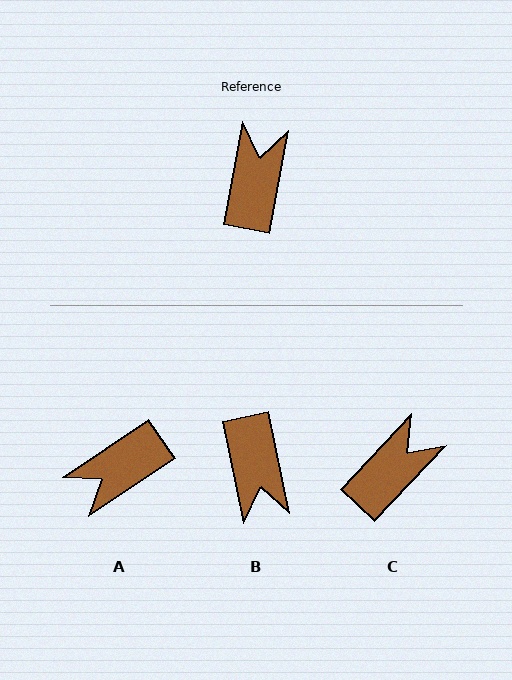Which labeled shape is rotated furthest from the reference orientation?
B, about 157 degrees away.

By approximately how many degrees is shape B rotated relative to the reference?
Approximately 157 degrees clockwise.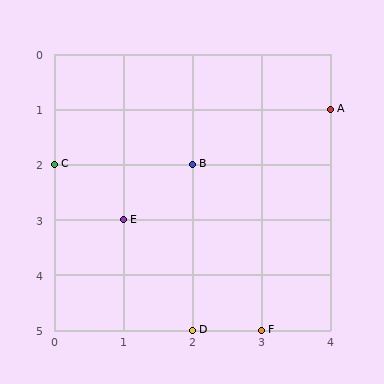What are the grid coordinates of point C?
Point C is at grid coordinates (0, 2).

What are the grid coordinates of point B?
Point B is at grid coordinates (2, 2).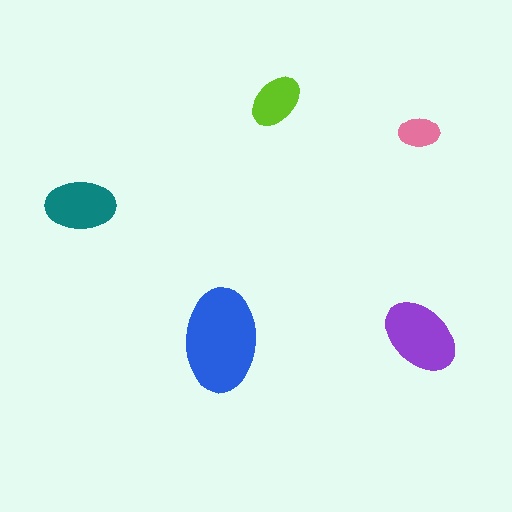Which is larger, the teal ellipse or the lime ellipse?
The teal one.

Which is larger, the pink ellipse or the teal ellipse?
The teal one.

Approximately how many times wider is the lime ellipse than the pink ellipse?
About 1.5 times wider.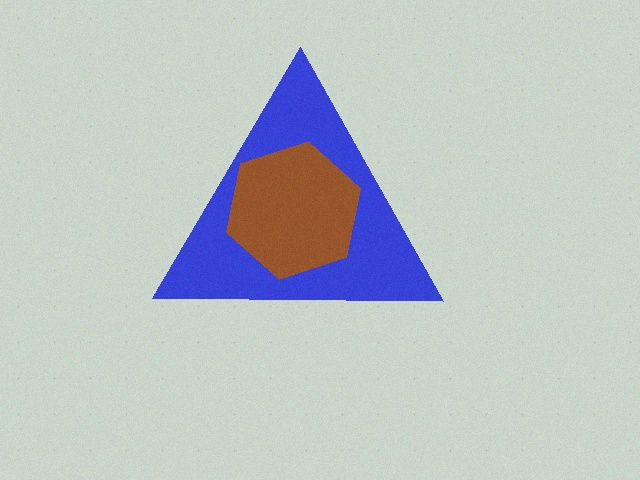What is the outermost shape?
The blue triangle.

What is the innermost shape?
The brown hexagon.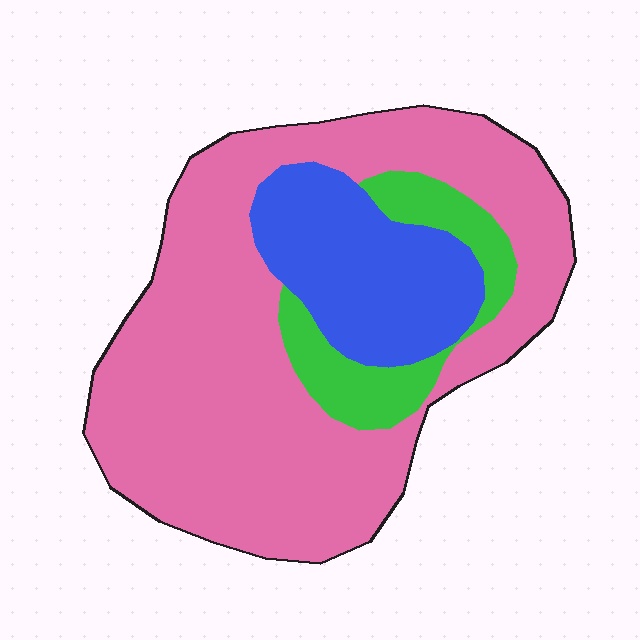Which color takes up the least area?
Green, at roughly 10%.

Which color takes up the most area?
Pink, at roughly 70%.